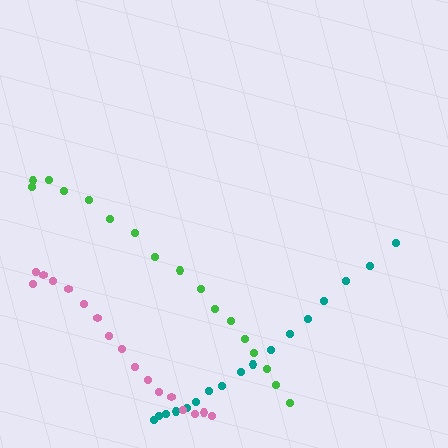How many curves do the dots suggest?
There are 3 distinct paths.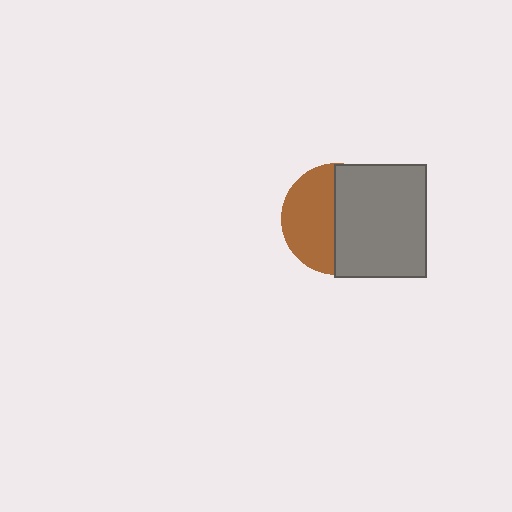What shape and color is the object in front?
The object in front is a gray rectangle.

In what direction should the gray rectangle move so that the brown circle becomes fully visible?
The gray rectangle should move right. That is the shortest direction to clear the overlap and leave the brown circle fully visible.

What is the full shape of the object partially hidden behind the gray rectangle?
The partially hidden object is a brown circle.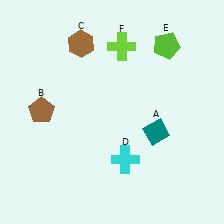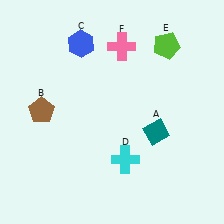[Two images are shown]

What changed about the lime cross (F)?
In Image 1, F is lime. In Image 2, it changed to pink.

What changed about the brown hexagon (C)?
In Image 1, C is brown. In Image 2, it changed to blue.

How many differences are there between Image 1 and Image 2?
There are 2 differences between the two images.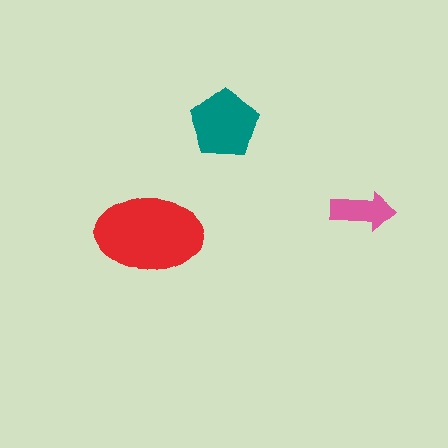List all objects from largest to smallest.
The red ellipse, the teal pentagon, the pink arrow.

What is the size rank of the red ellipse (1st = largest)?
1st.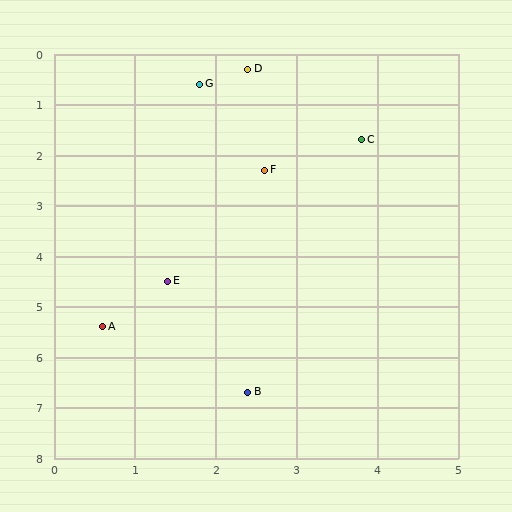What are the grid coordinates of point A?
Point A is at approximately (0.6, 5.4).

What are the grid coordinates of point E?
Point E is at approximately (1.4, 4.5).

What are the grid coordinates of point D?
Point D is at approximately (2.4, 0.3).